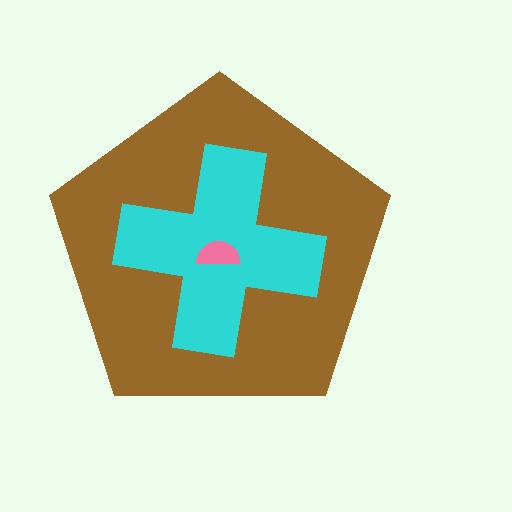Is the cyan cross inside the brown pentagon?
Yes.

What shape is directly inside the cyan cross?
The pink semicircle.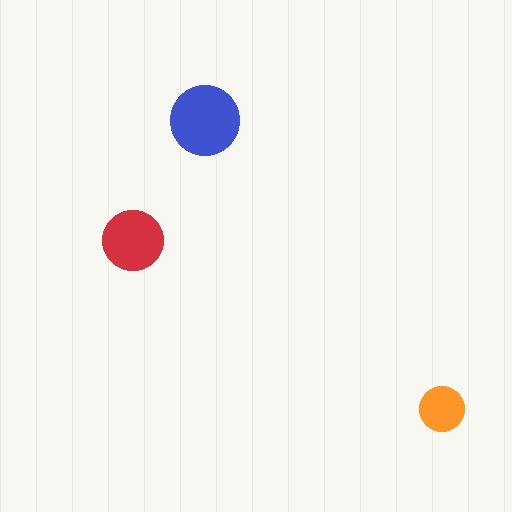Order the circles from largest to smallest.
the blue one, the red one, the orange one.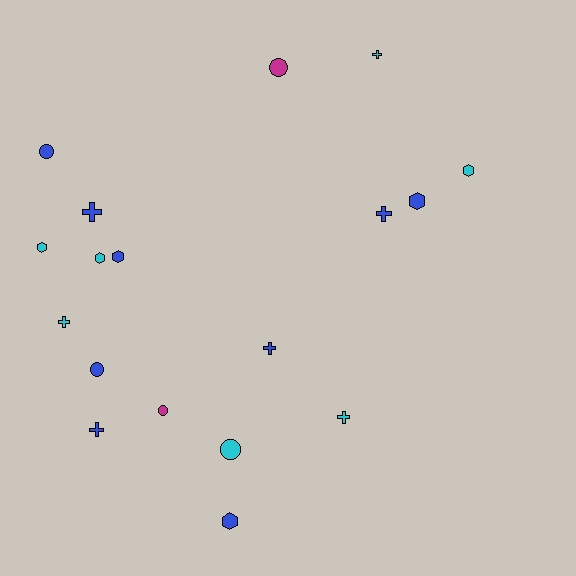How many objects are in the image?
There are 18 objects.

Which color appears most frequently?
Blue, with 9 objects.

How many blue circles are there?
There are 2 blue circles.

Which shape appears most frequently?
Cross, with 7 objects.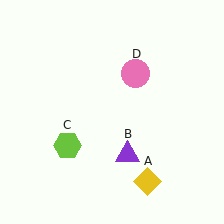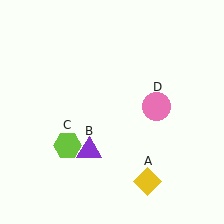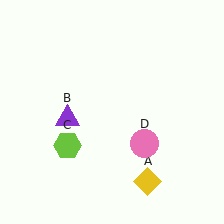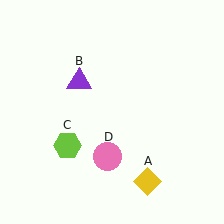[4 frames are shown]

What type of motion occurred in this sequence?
The purple triangle (object B), pink circle (object D) rotated clockwise around the center of the scene.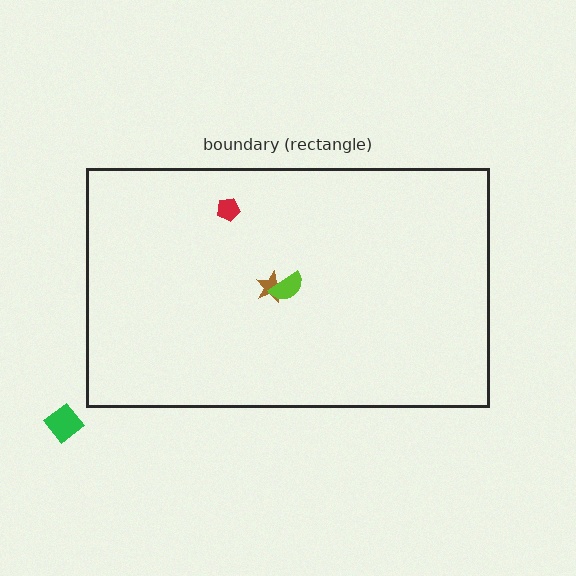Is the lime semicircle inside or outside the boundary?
Inside.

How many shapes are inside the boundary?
3 inside, 1 outside.